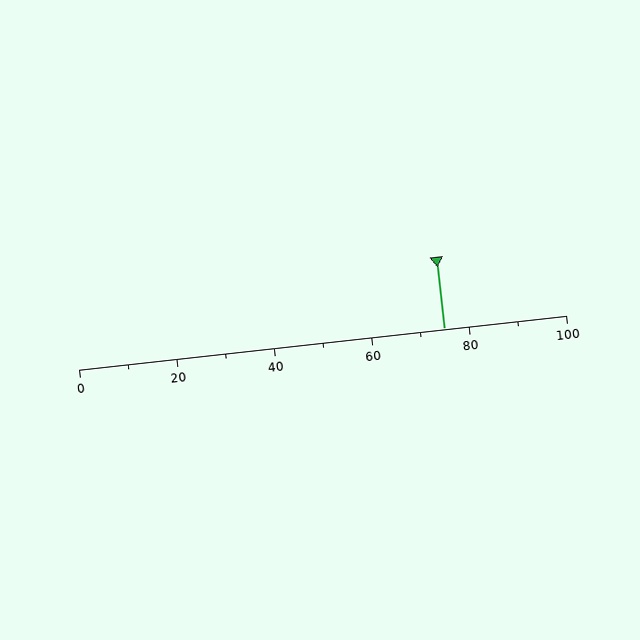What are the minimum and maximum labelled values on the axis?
The axis runs from 0 to 100.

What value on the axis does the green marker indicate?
The marker indicates approximately 75.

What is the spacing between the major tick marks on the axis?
The major ticks are spaced 20 apart.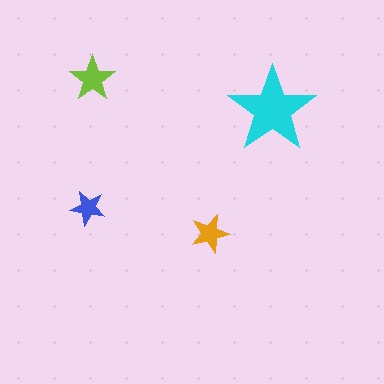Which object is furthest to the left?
The blue star is leftmost.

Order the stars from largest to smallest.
the cyan one, the lime one, the orange one, the blue one.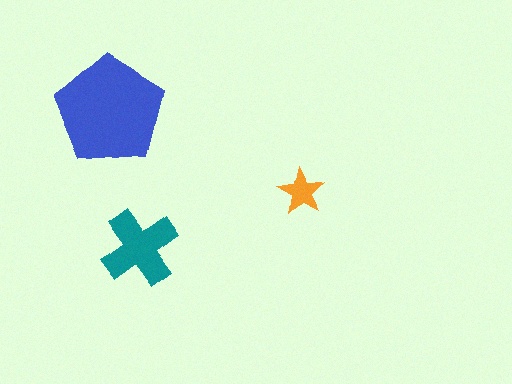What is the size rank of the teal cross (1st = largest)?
2nd.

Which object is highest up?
The blue pentagon is topmost.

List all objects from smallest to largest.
The orange star, the teal cross, the blue pentagon.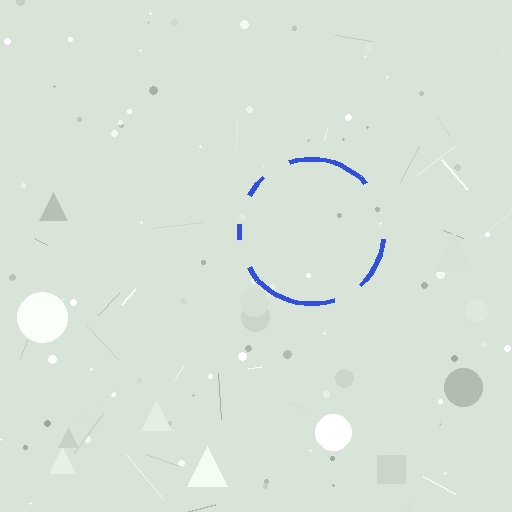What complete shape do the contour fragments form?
The contour fragments form a circle.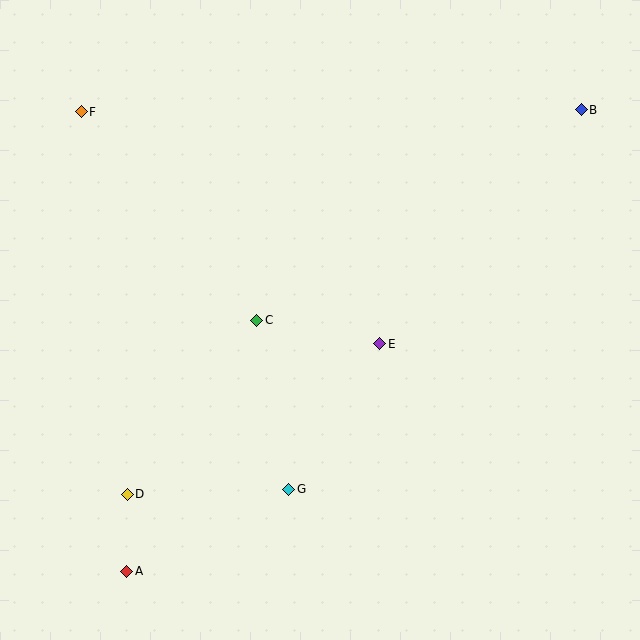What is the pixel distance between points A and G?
The distance between A and G is 182 pixels.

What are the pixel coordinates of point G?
Point G is at (289, 489).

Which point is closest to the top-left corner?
Point F is closest to the top-left corner.